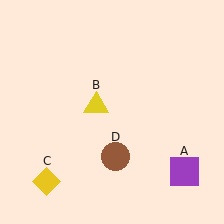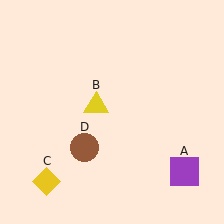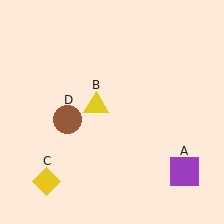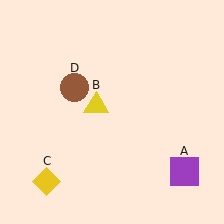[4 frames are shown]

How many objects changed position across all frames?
1 object changed position: brown circle (object D).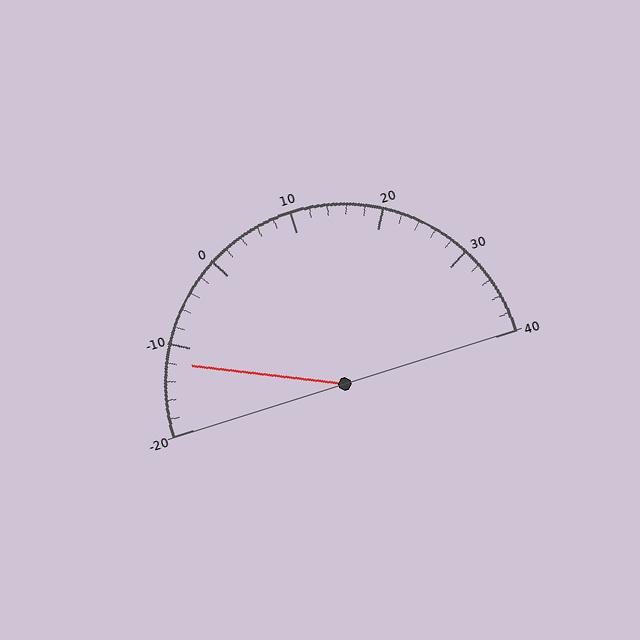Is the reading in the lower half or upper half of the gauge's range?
The reading is in the lower half of the range (-20 to 40).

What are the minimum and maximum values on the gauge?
The gauge ranges from -20 to 40.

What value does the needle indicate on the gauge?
The needle indicates approximately -12.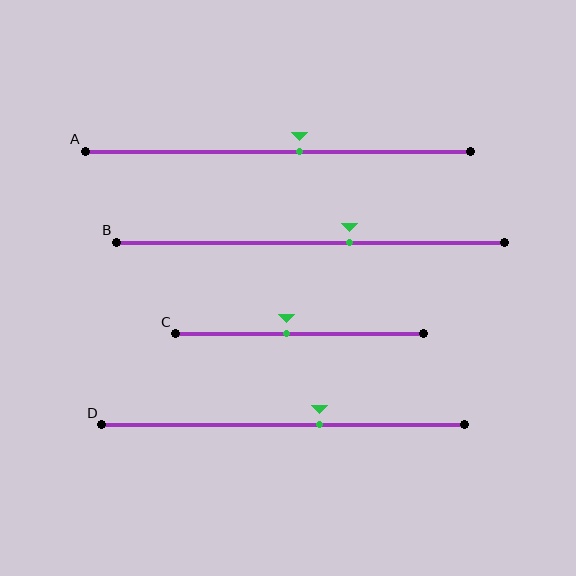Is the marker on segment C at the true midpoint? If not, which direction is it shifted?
No, the marker on segment C is shifted to the left by about 5% of the segment length.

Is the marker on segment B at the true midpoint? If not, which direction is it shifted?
No, the marker on segment B is shifted to the right by about 10% of the segment length.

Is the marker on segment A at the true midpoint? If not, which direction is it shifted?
No, the marker on segment A is shifted to the right by about 6% of the segment length.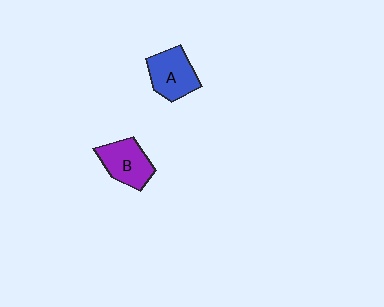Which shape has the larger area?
Shape A (blue).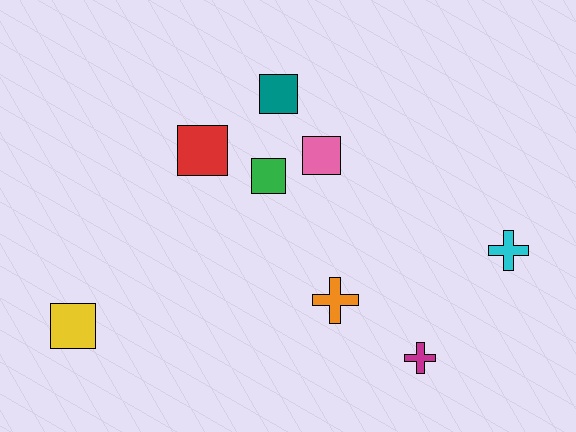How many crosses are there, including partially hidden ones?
There are 3 crosses.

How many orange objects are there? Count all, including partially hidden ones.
There is 1 orange object.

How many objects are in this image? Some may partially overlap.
There are 8 objects.